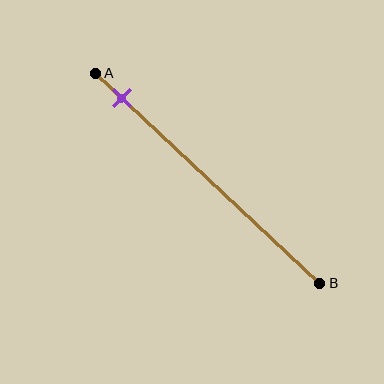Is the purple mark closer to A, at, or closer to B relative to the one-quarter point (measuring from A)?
The purple mark is closer to point A than the one-quarter point of segment AB.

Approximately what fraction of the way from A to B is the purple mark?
The purple mark is approximately 10% of the way from A to B.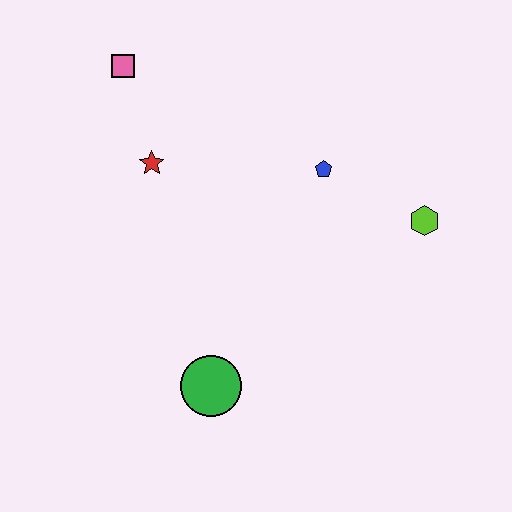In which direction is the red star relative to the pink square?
The red star is below the pink square.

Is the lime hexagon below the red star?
Yes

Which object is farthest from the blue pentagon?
The green circle is farthest from the blue pentagon.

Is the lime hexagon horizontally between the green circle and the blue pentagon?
No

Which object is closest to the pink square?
The red star is closest to the pink square.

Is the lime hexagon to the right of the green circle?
Yes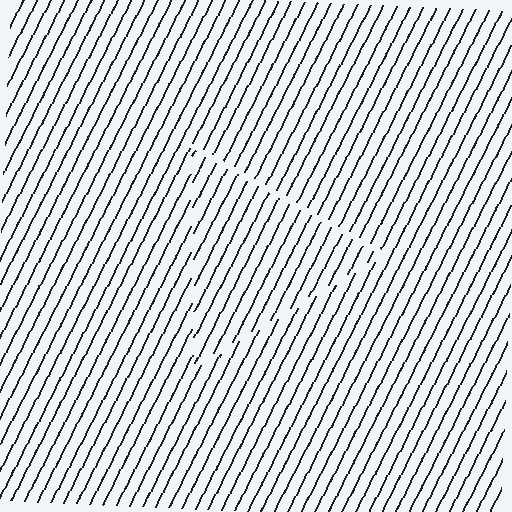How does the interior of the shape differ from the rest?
The interior of the shape contains the same grating, shifted by half a period — the contour is defined by the phase discontinuity where line-ends from the inner and outer gratings abut.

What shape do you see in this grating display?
An illusory triangle. The interior of the shape contains the same grating, shifted by half a period — the contour is defined by the phase discontinuity where line-ends from the inner and outer gratings abut.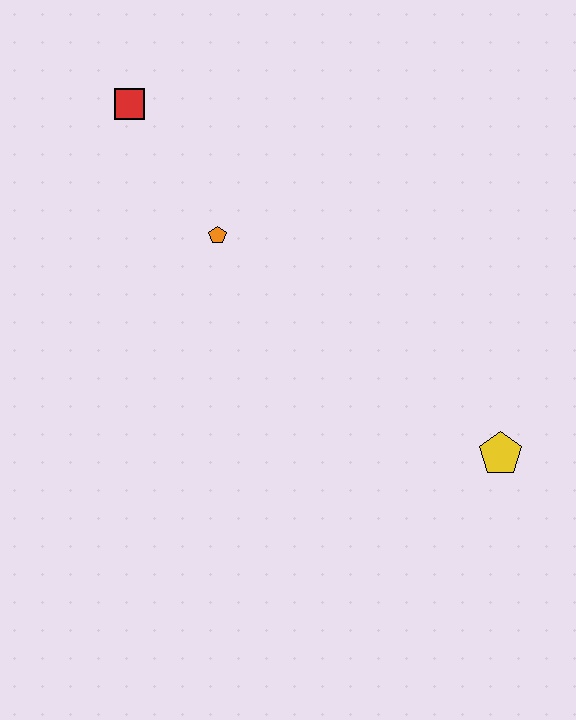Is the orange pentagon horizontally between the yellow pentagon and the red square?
Yes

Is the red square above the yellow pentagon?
Yes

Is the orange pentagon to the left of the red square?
No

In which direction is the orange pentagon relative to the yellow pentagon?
The orange pentagon is to the left of the yellow pentagon.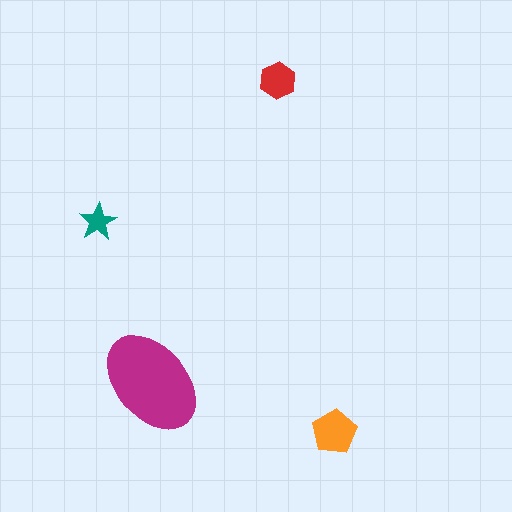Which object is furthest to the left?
The teal star is leftmost.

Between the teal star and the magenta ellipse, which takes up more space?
The magenta ellipse.